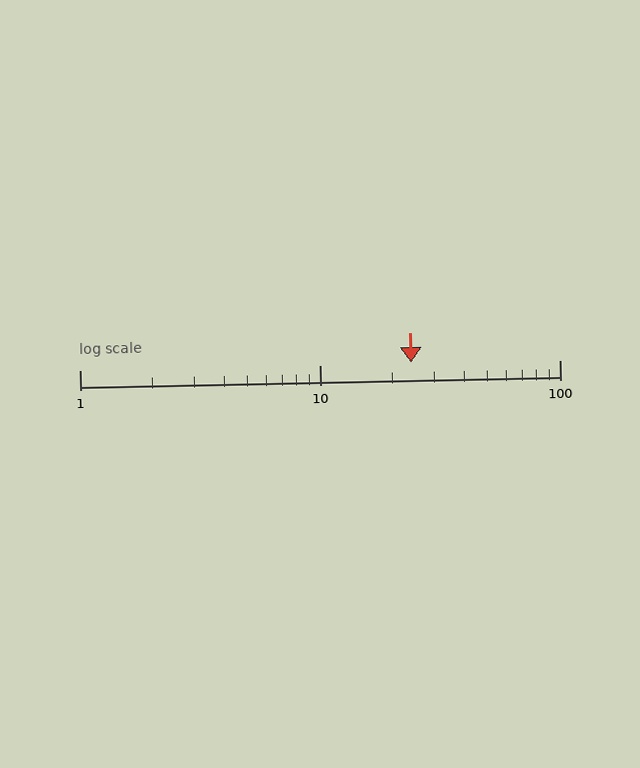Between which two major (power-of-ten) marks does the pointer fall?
The pointer is between 10 and 100.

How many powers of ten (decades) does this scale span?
The scale spans 2 decades, from 1 to 100.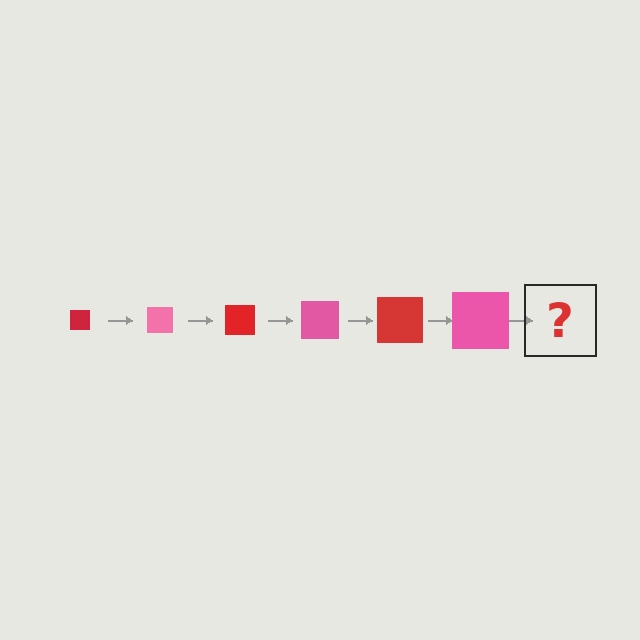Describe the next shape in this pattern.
It should be a red square, larger than the previous one.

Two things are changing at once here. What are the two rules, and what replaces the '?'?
The two rules are that the square grows larger each step and the color cycles through red and pink. The '?' should be a red square, larger than the previous one.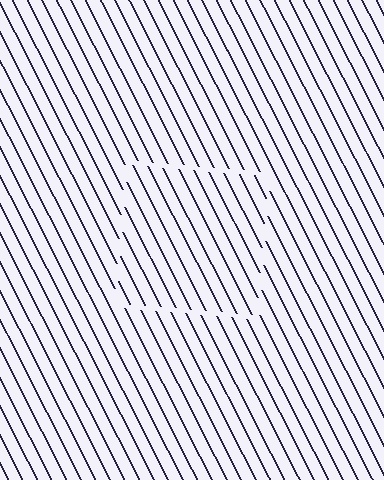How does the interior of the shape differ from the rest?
The interior of the shape contains the same grating, shifted by half a period — the contour is defined by the phase discontinuity where line-ends from the inner and outer gratings abut.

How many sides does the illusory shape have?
4 sides — the line-ends trace a square.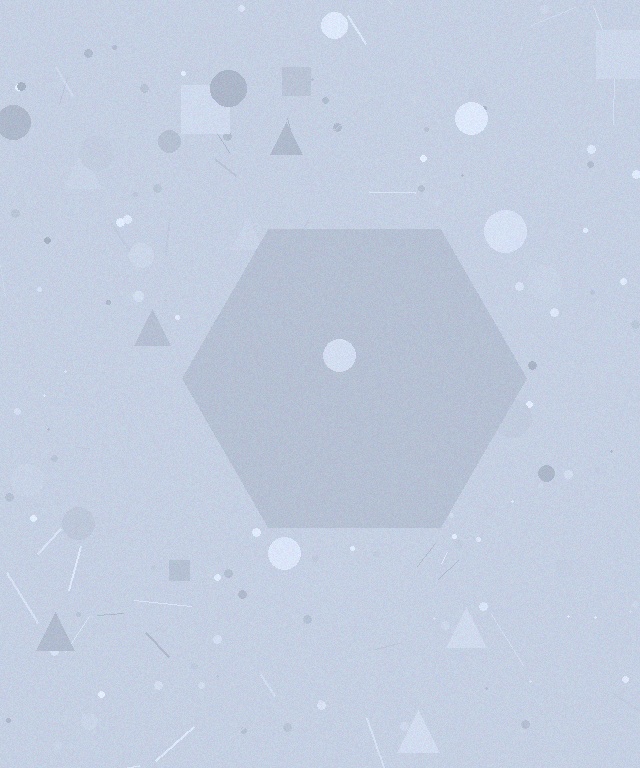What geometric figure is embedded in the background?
A hexagon is embedded in the background.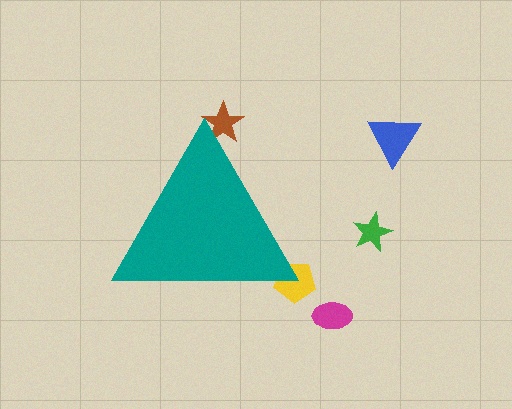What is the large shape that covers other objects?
A teal triangle.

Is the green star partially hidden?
No, the green star is fully visible.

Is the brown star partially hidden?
Yes, the brown star is partially hidden behind the teal triangle.